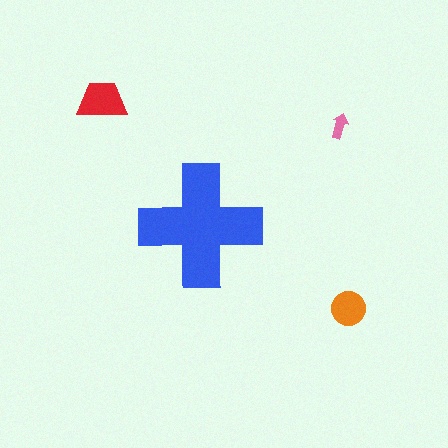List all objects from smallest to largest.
The pink arrow, the orange circle, the red trapezoid, the blue cross.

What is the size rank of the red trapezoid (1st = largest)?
2nd.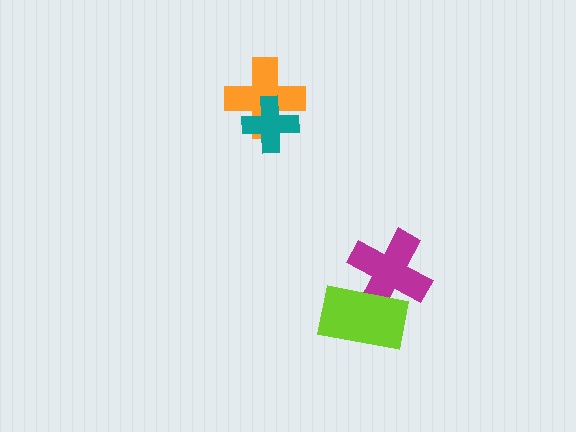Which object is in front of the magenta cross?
The lime rectangle is in front of the magenta cross.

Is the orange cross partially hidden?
Yes, it is partially covered by another shape.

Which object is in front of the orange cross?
The teal cross is in front of the orange cross.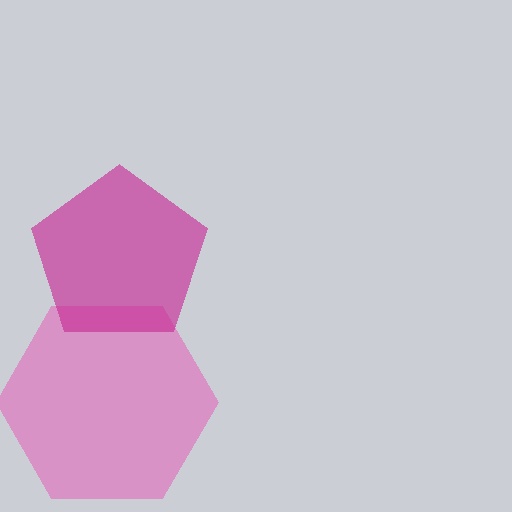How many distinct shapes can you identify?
There are 2 distinct shapes: a pink hexagon, a magenta pentagon.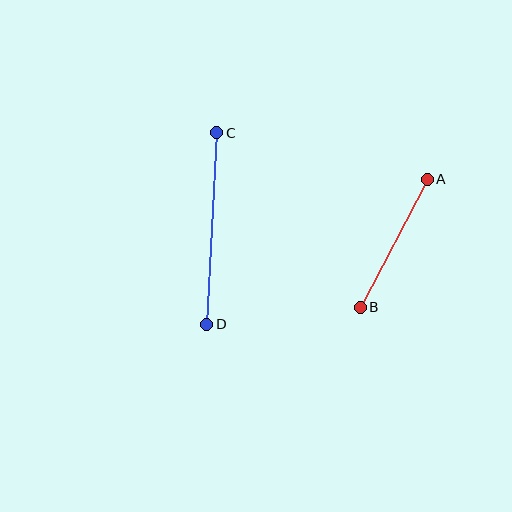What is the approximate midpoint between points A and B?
The midpoint is at approximately (394, 243) pixels.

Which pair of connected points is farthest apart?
Points C and D are farthest apart.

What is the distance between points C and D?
The distance is approximately 192 pixels.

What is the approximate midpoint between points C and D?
The midpoint is at approximately (212, 229) pixels.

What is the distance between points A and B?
The distance is approximately 144 pixels.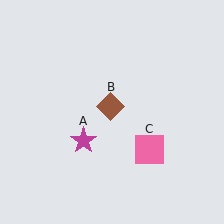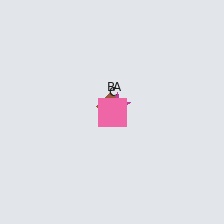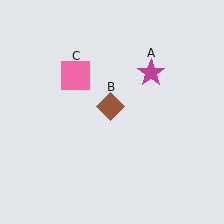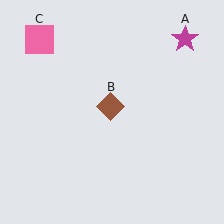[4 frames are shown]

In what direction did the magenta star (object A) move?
The magenta star (object A) moved up and to the right.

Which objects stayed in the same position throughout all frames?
Brown diamond (object B) remained stationary.